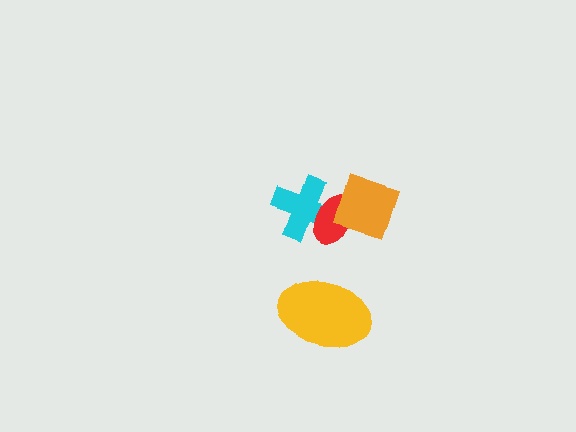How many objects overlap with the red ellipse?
2 objects overlap with the red ellipse.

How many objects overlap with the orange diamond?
2 objects overlap with the orange diamond.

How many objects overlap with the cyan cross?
2 objects overlap with the cyan cross.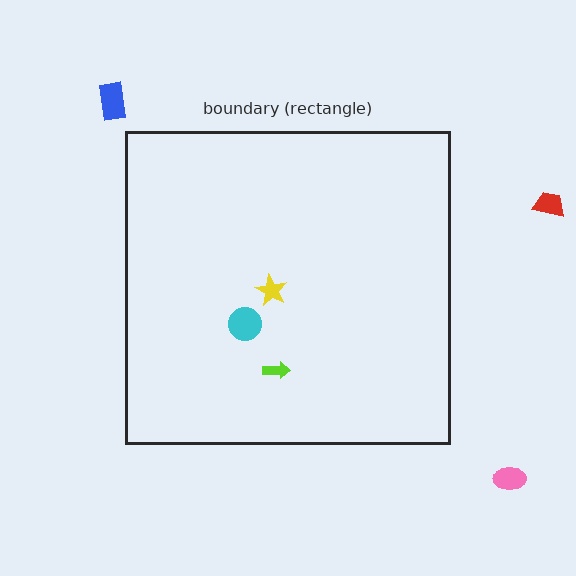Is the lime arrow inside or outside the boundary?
Inside.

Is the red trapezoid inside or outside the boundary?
Outside.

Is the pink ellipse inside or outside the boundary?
Outside.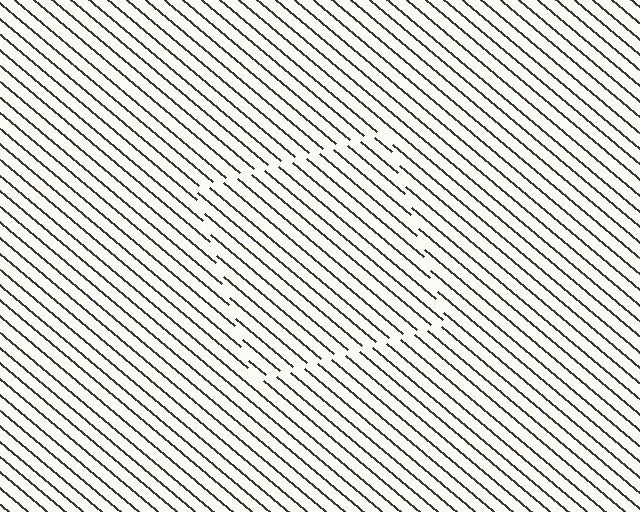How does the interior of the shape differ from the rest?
The interior of the shape contains the same grating, shifted by half a period — the contour is defined by the phase discontinuity where line-ends from the inner and outer gratings abut.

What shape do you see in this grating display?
An illusory square. The interior of the shape contains the same grating, shifted by half a period — the contour is defined by the phase discontinuity where line-ends from the inner and outer gratings abut.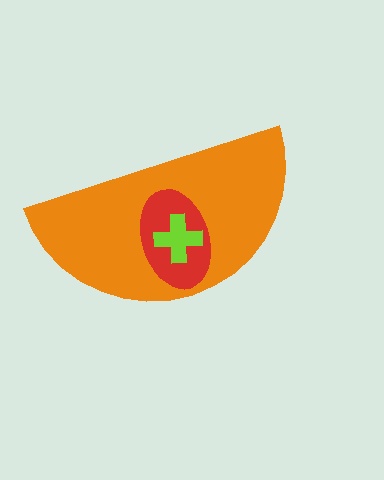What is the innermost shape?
The lime cross.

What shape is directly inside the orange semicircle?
The red ellipse.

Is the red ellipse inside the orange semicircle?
Yes.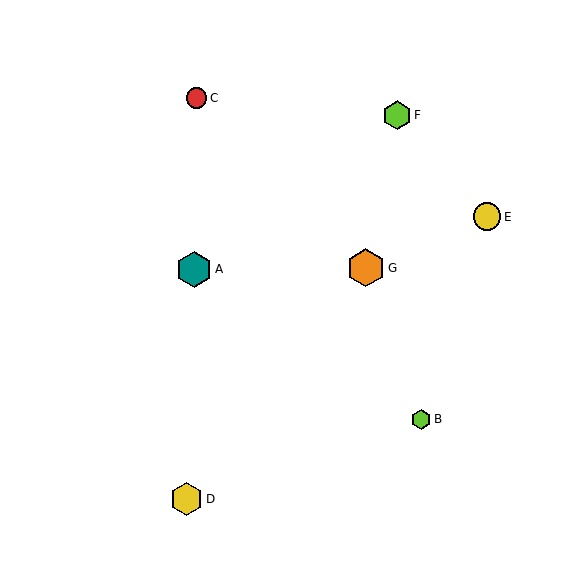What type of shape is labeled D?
Shape D is a yellow hexagon.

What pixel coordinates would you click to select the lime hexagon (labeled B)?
Click at (421, 419) to select the lime hexagon B.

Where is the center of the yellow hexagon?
The center of the yellow hexagon is at (186, 499).